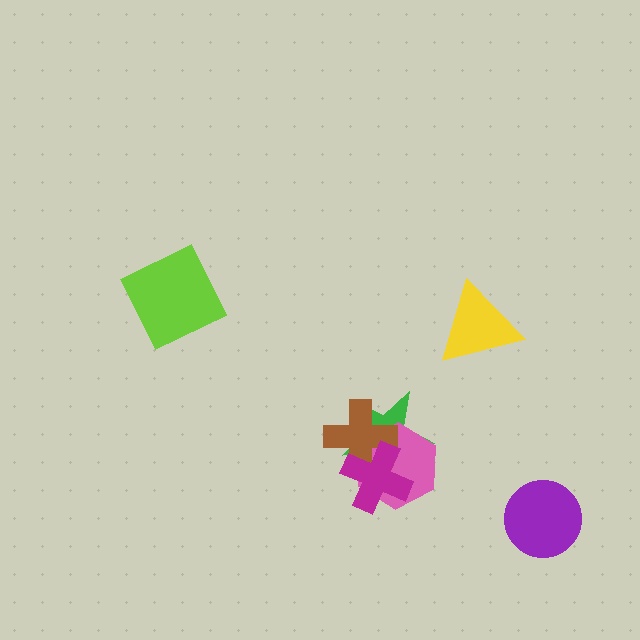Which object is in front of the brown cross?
The magenta cross is in front of the brown cross.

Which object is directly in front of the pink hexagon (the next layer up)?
The brown cross is directly in front of the pink hexagon.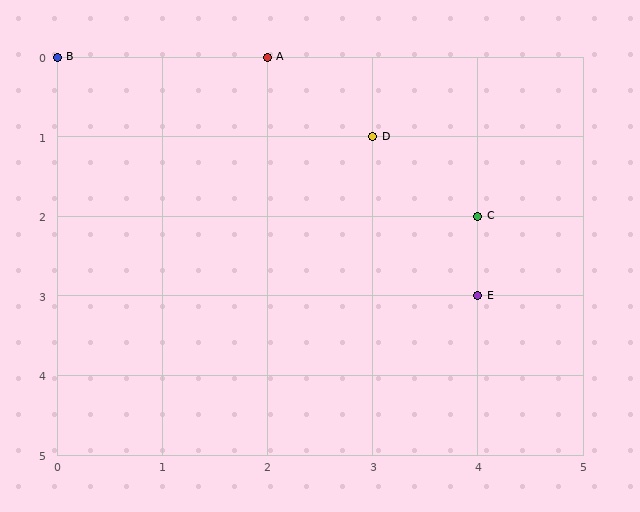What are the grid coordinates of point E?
Point E is at grid coordinates (4, 3).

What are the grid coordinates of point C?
Point C is at grid coordinates (4, 2).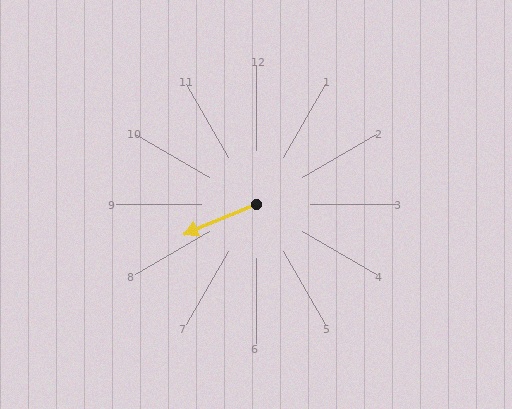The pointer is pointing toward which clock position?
Roughly 8 o'clock.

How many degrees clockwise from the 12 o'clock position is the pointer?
Approximately 248 degrees.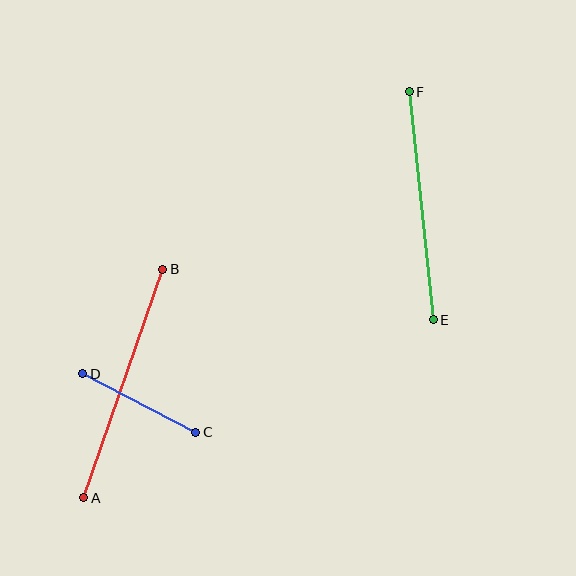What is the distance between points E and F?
The distance is approximately 229 pixels.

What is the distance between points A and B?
The distance is approximately 242 pixels.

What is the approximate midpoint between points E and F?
The midpoint is at approximately (421, 206) pixels.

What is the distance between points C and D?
The distance is approximately 128 pixels.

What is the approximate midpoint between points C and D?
The midpoint is at approximately (139, 403) pixels.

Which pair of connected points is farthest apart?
Points A and B are farthest apart.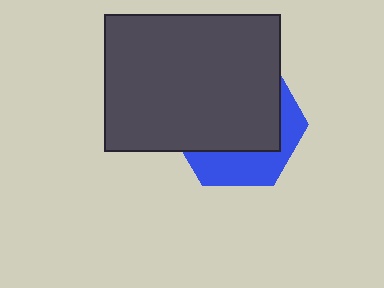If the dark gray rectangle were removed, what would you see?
You would see the complete blue hexagon.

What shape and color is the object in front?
The object in front is a dark gray rectangle.